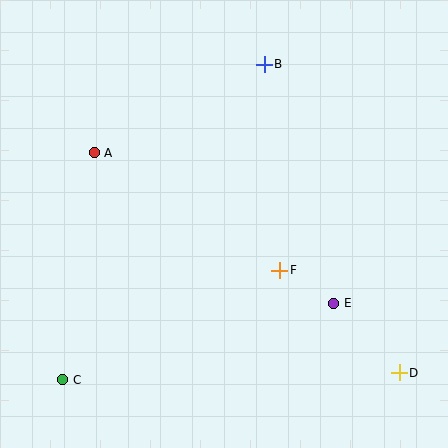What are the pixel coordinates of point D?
Point D is at (399, 373).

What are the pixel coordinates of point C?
Point C is at (63, 380).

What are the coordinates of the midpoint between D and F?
The midpoint between D and F is at (339, 322).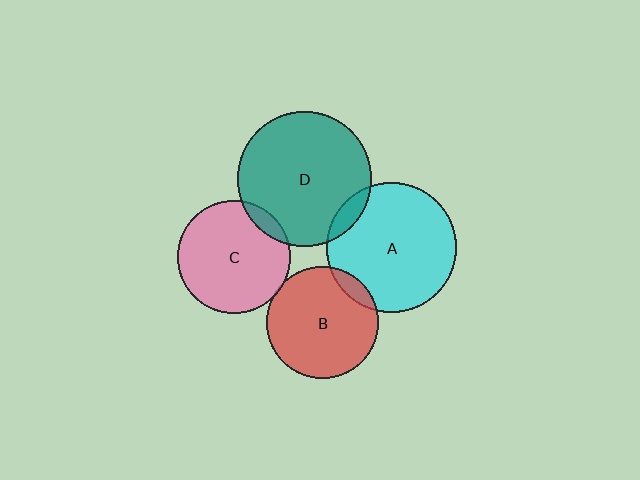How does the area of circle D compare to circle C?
Approximately 1.4 times.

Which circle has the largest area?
Circle D (teal).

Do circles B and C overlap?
Yes.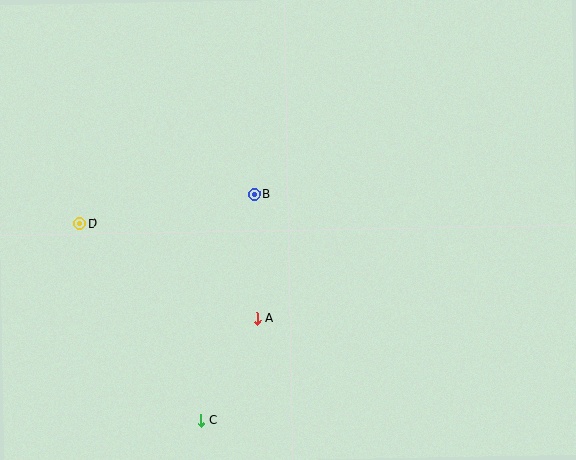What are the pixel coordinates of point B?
Point B is at (255, 194).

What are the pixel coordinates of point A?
Point A is at (257, 318).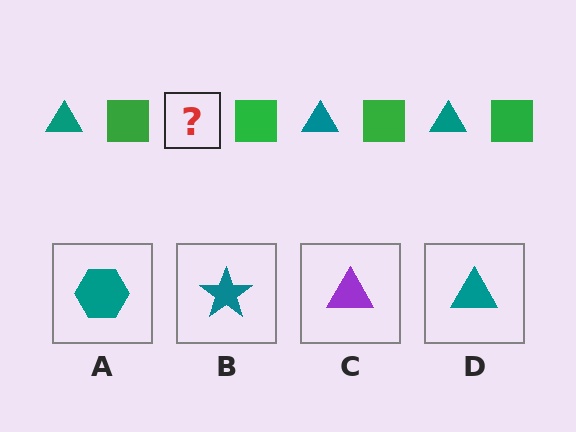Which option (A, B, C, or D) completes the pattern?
D.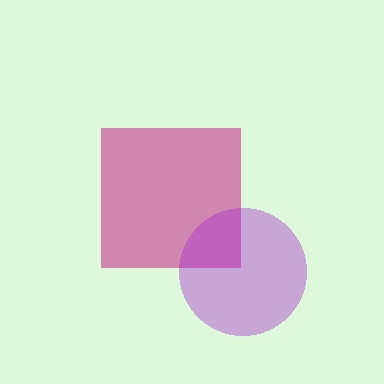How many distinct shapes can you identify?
There are 2 distinct shapes: a magenta square, a purple circle.